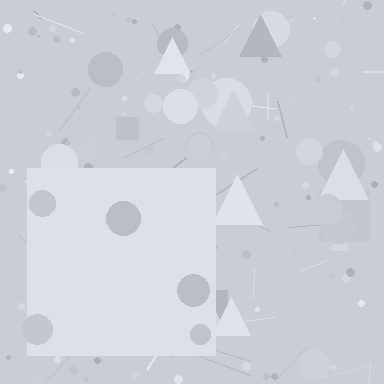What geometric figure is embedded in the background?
A square is embedded in the background.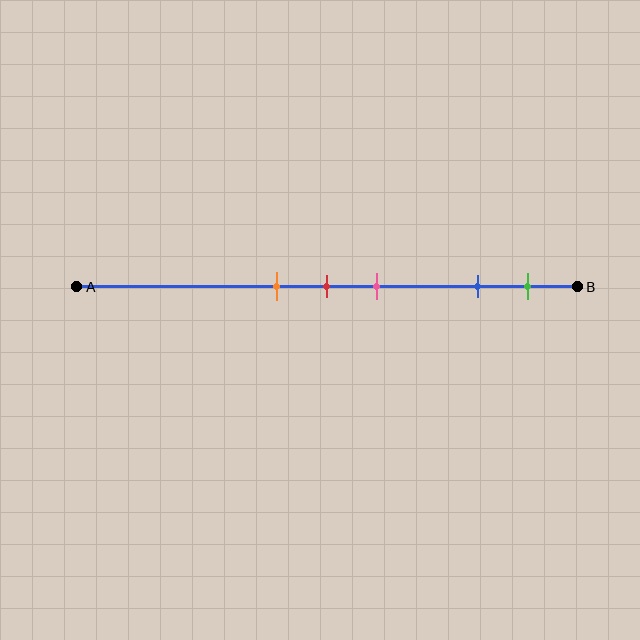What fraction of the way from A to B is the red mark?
The red mark is approximately 50% (0.5) of the way from A to B.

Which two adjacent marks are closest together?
The orange and red marks are the closest adjacent pair.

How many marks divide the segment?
There are 5 marks dividing the segment.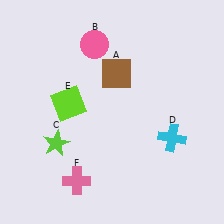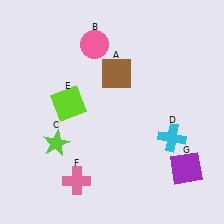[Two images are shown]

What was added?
A purple square (G) was added in Image 2.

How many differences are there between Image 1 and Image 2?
There is 1 difference between the two images.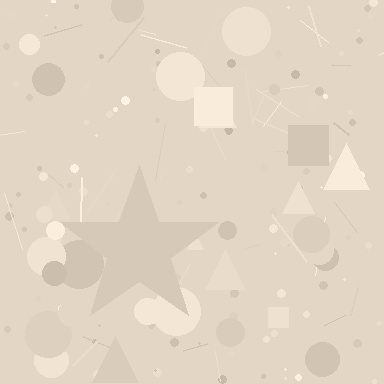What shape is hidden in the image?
A star is hidden in the image.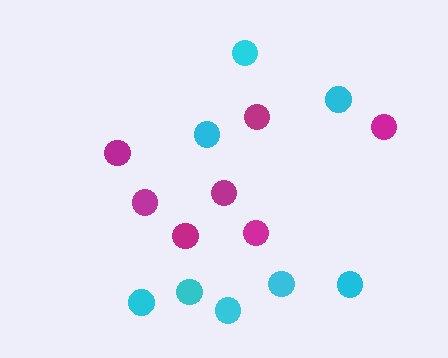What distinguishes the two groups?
There are 2 groups: one group of magenta circles (7) and one group of cyan circles (8).